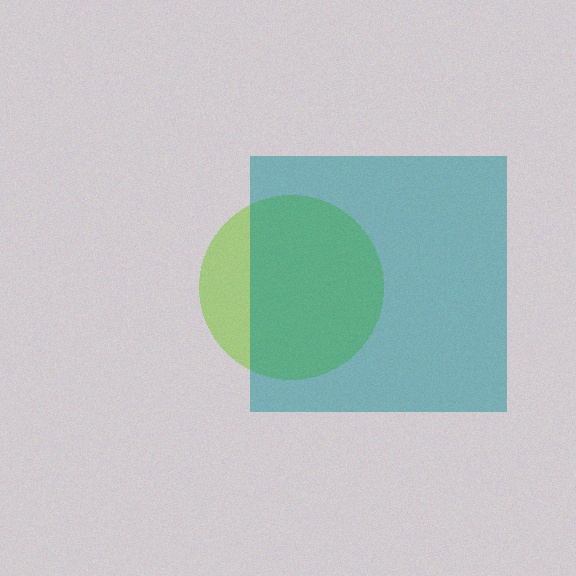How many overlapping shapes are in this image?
There are 2 overlapping shapes in the image.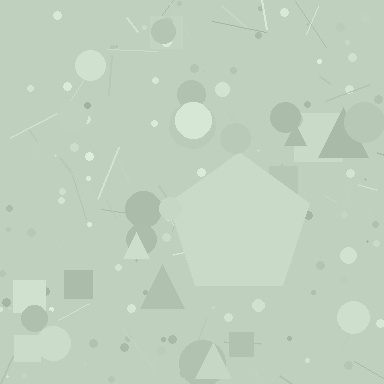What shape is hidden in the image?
A pentagon is hidden in the image.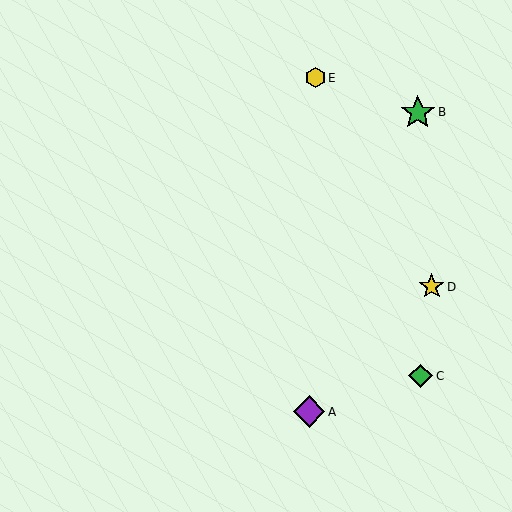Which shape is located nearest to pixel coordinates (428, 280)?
The yellow star (labeled D) at (432, 287) is nearest to that location.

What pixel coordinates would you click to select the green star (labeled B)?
Click at (418, 112) to select the green star B.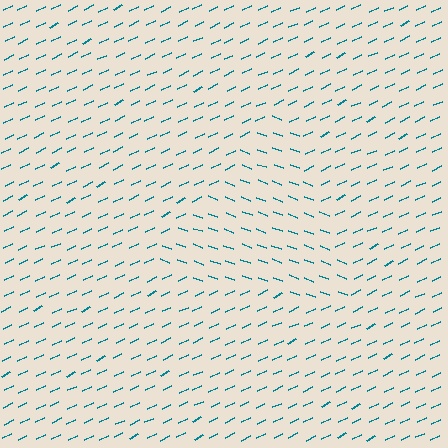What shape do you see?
I see a triangle.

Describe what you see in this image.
The image is filled with small teal line segments. A triangle region in the image has lines oriented differently from the surrounding lines, creating a visible texture boundary.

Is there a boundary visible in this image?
Yes, there is a texture boundary formed by a change in line orientation.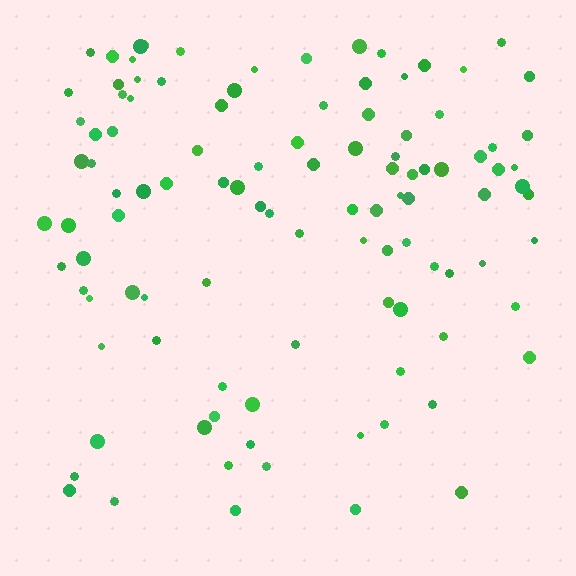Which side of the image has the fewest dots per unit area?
The bottom.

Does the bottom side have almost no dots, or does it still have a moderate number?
Still a moderate number, just noticeably fewer than the top.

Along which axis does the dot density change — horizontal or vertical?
Vertical.